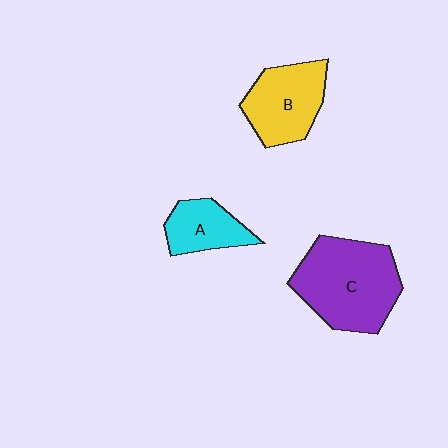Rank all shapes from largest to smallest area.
From largest to smallest: C (purple), B (yellow), A (cyan).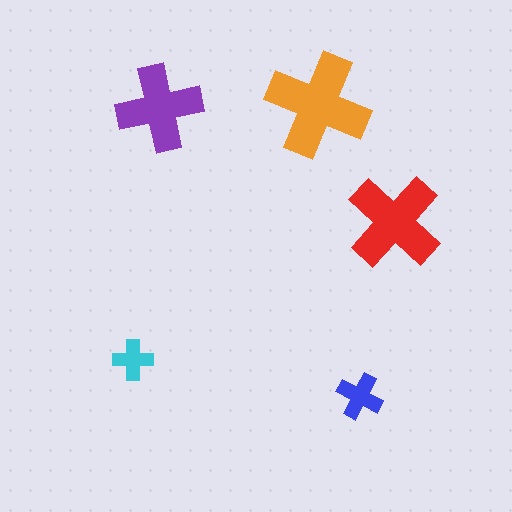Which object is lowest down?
The blue cross is bottommost.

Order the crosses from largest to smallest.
the orange one, the red one, the purple one, the blue one, the cyan one.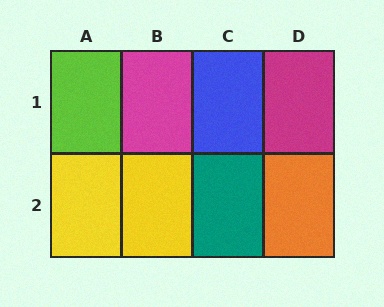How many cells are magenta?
2 cells are magenta.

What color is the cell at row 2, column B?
Yellow.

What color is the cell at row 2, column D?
Orange.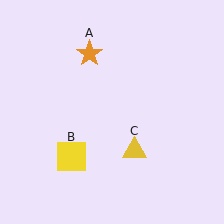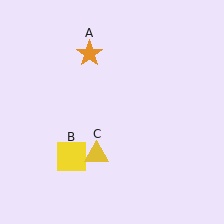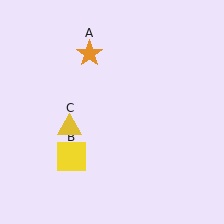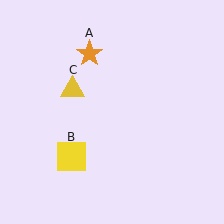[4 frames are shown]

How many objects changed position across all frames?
1 object changed position: yellow triangle (object C).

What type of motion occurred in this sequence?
The yellow triangle (object C) rotated clockwise around the center of the scene.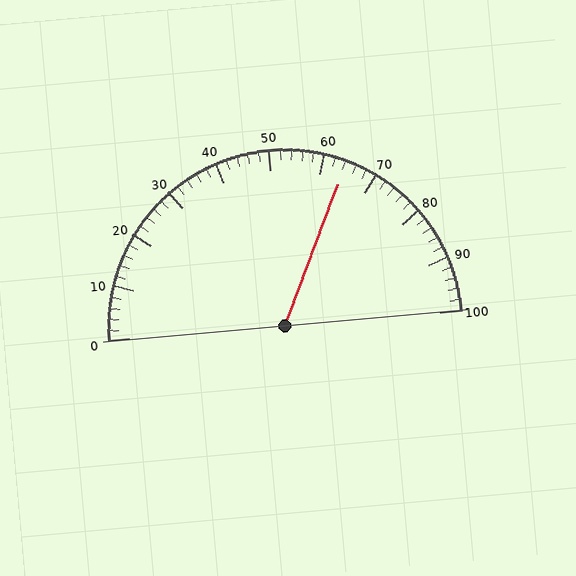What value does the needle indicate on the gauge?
The needle indicates approximately 64.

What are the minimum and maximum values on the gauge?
The gauge ranges from 0 to 100.